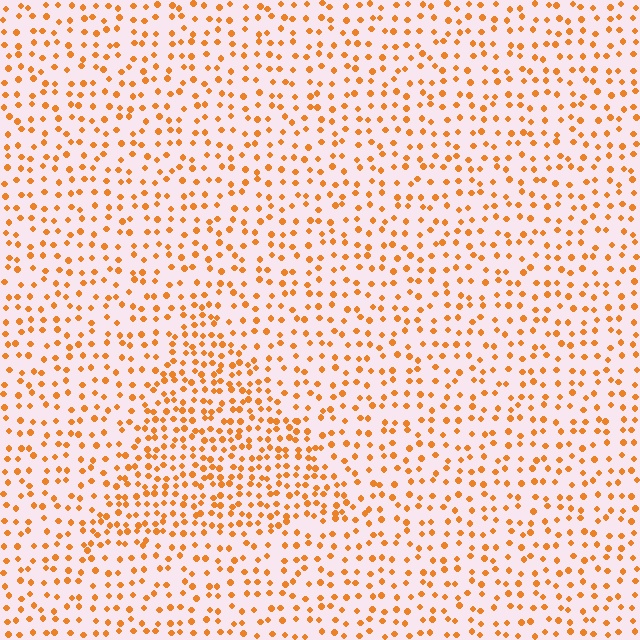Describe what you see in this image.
The image contains small orange elements arranged at two different densities. A triangle-shaped region is visible where the elements are more densely packed than the surrounding area.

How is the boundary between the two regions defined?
The boundary is defined by a change in element density (approximately 1.8x ratio). All elements are the same color, size, and shape.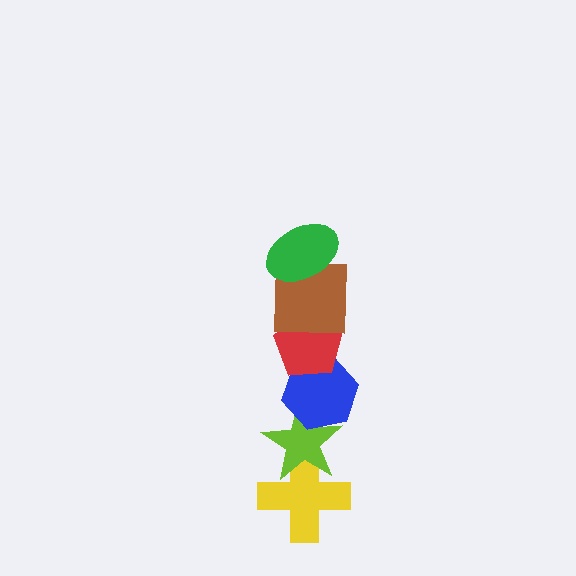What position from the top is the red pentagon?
The red pentagon is 3rd from the top.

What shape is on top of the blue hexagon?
The red pentagon is on top of the blue hexagon.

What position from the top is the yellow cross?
The yellow cross is 6th from the top.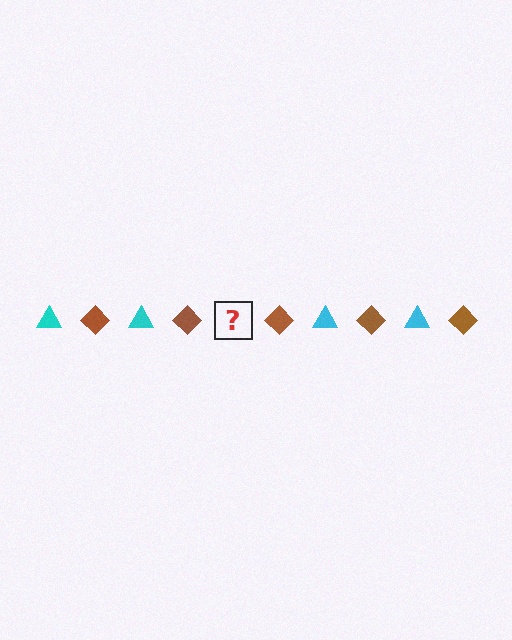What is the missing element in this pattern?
The missing element is a cyan triangle.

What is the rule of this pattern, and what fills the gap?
The rule is that the pattern alternates between cyan triangle and brown diamond. The gap should be filled with a cyan triangle.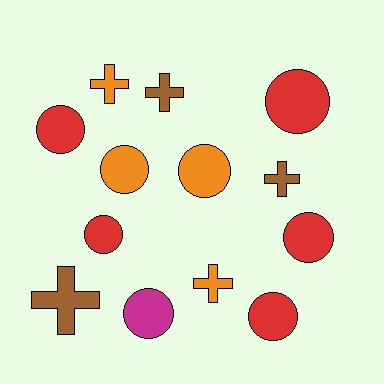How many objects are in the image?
There are 13 objects.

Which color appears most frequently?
Red, with 5 objects.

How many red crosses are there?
There are no red crosses.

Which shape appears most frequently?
Circle, with 8 objects.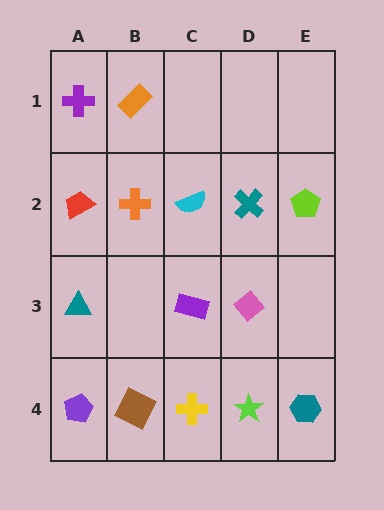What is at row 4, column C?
A yellow cross.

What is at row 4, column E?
A teal hexagon.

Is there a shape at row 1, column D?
No, that cell is empty.